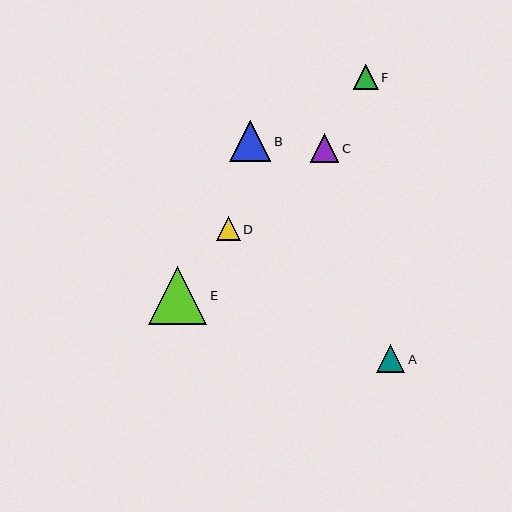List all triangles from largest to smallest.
From largest to smallest: E, B, C, A, F, D.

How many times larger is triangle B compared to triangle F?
Triangle B is approximately 1.6 times the size of triangle F.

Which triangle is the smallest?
Triangle D is the smallest with a size of approximately 23 pixels.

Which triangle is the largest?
Triangle E is the largest with a size of approximately 58 pixels.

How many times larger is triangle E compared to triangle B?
Triangle E is approximately 1.4 times the size of triangle B.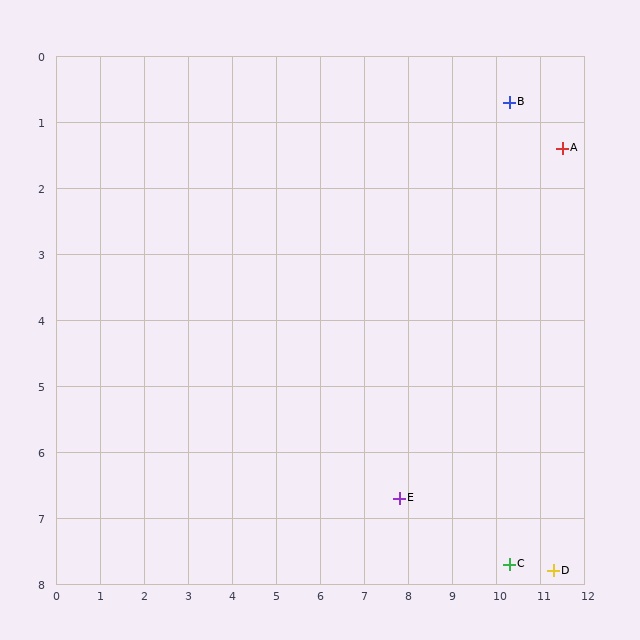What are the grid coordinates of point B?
Point B is at approximately (10.3, 0.7).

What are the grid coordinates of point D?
Point D is at approximately (11.3, 7.8).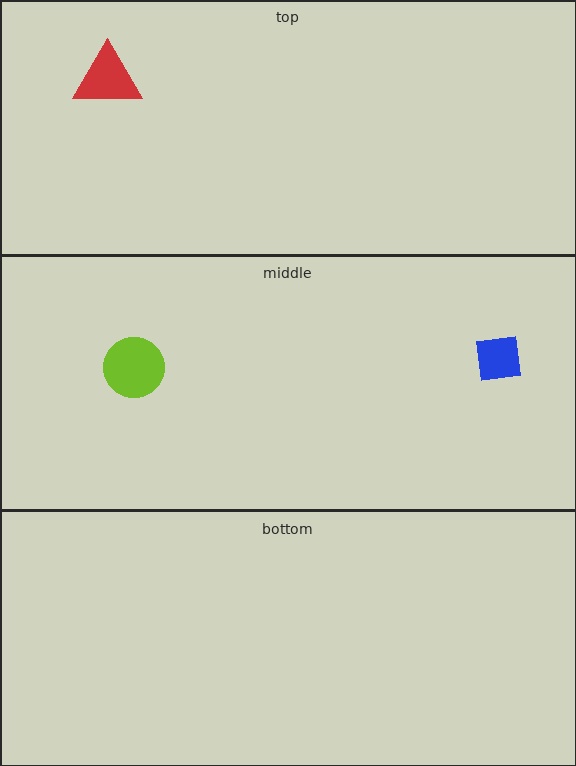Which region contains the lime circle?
The middle region.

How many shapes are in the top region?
1.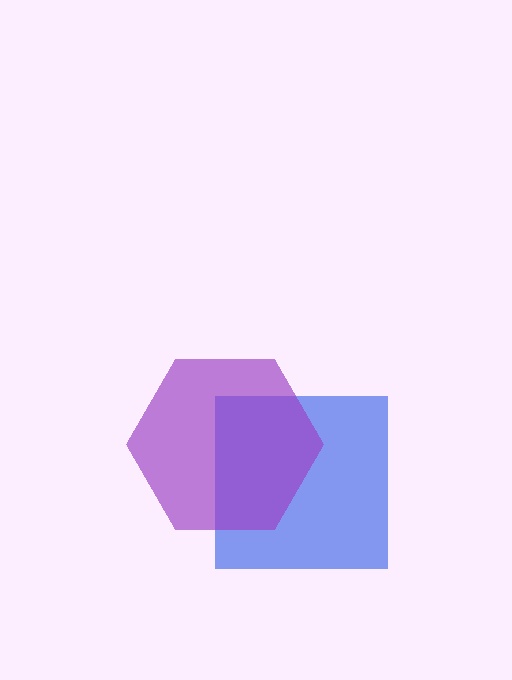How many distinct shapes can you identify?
There are 2 distinct shapes: a blue square, a purple hexagon.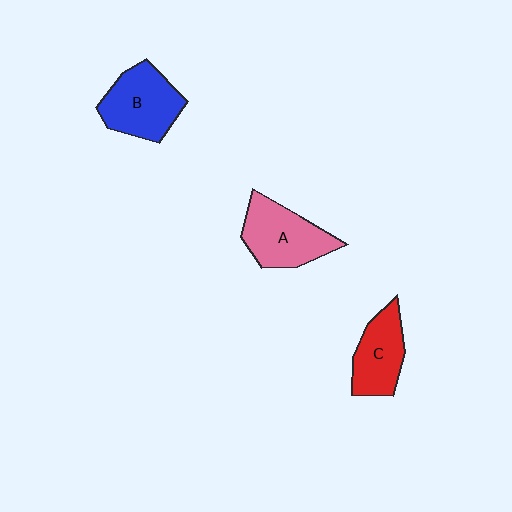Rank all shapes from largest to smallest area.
From largest to smallest: A (pink), B (blue), C (red).